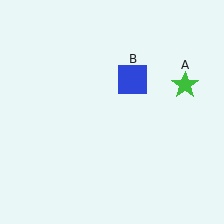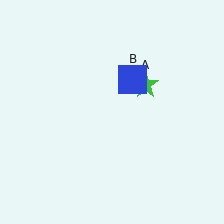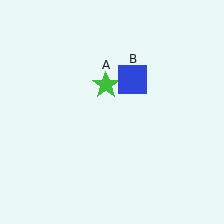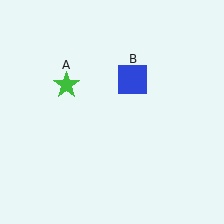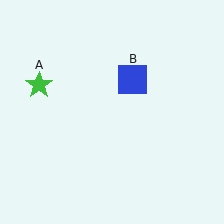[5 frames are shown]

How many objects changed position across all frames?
1 object changed position: green star (object A).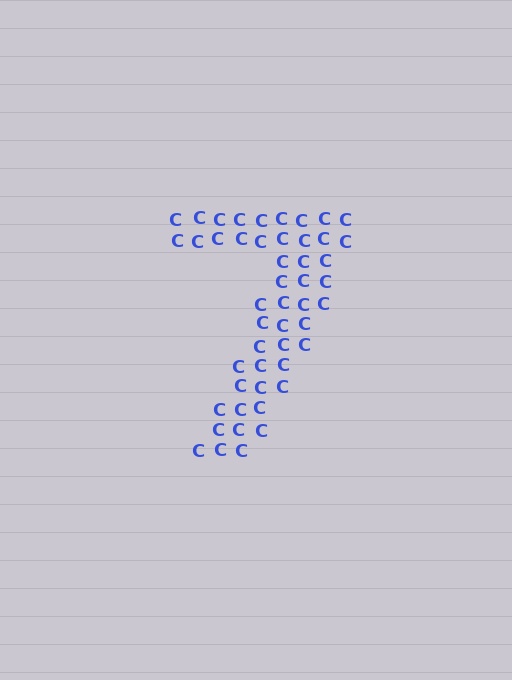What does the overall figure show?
The overall figure shows the digit 7.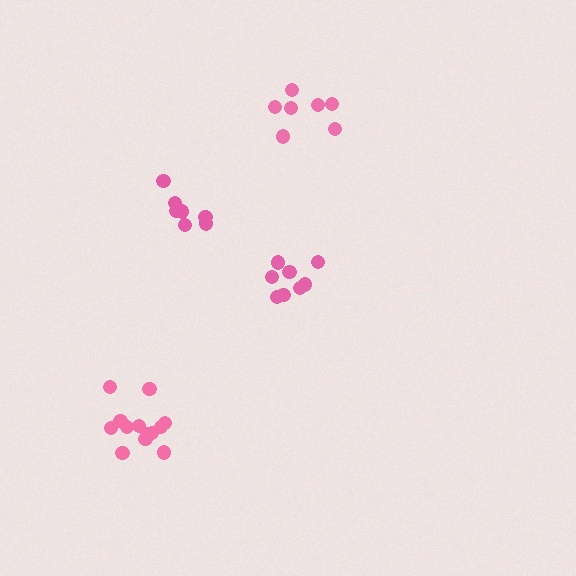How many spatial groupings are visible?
There are 4 spatial groupings.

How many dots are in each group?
Group 1: 13 dots, Group 2: 7 dots, Group 3: 8 dots, Group 4: 7 dots (35 total).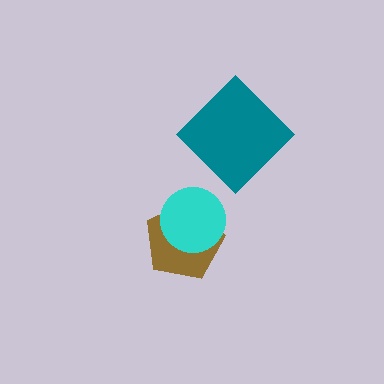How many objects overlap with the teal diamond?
0 objects overlap with the teal diamond.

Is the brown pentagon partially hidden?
Yes, it is partially covered by another shape.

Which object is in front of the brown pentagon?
The cyan circle is in front of the brown pentagon.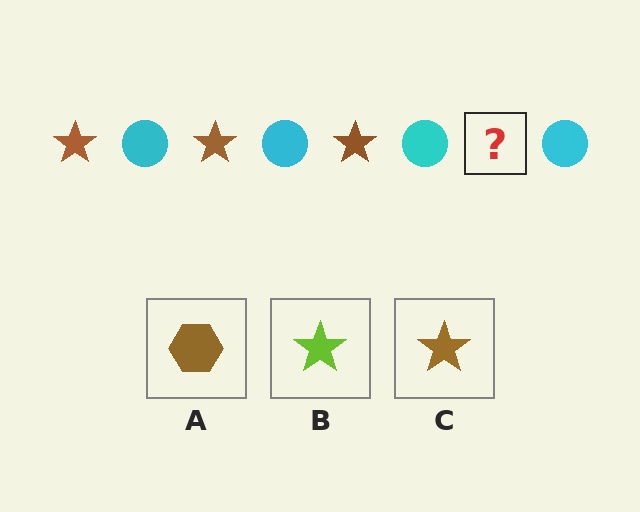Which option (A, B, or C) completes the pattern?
C.